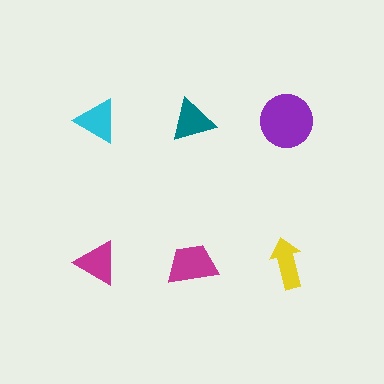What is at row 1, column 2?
A teal triangle.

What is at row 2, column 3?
A yellow arrow.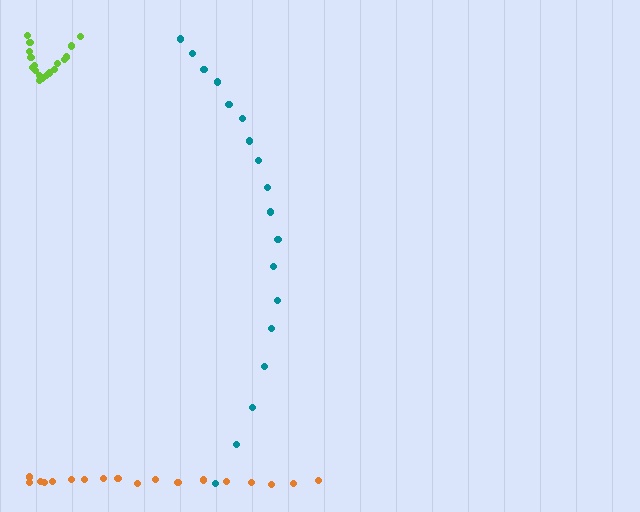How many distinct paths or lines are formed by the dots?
There are 3 distinct paths.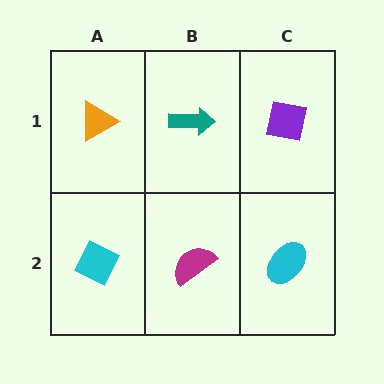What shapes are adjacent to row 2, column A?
An orange triangle (row 1, column A), a magenta semicircle (row 2, column B).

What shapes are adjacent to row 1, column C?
A cyan ellipse (row 2, column C), a teal arrow (row 1, column B).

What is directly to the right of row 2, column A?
A magenta semicircle.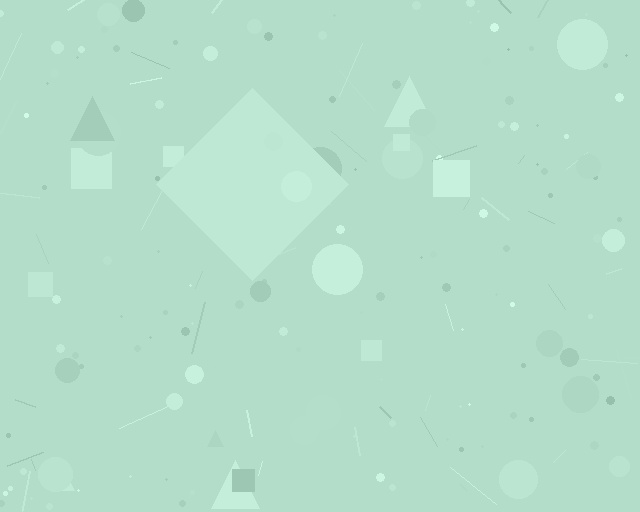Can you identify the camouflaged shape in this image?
The camouflaged shape is a diamond.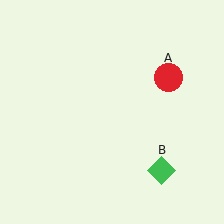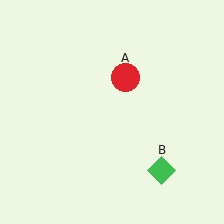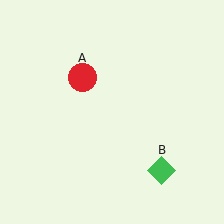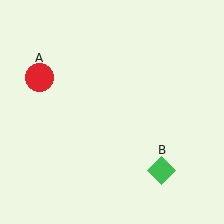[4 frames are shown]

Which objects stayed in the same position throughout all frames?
Green diamond (object B) remained stationary.